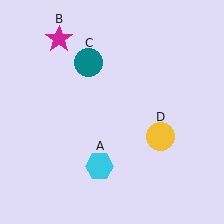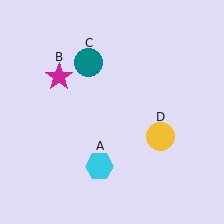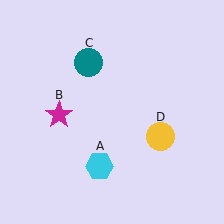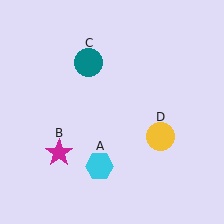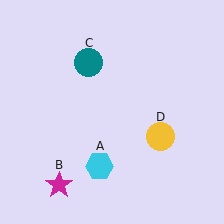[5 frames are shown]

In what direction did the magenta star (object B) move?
The magenta star (object B) moved down.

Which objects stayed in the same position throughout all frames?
Cyan hexagon (object A) and teal circle (object C) and yellow circle (object D) remained stationary.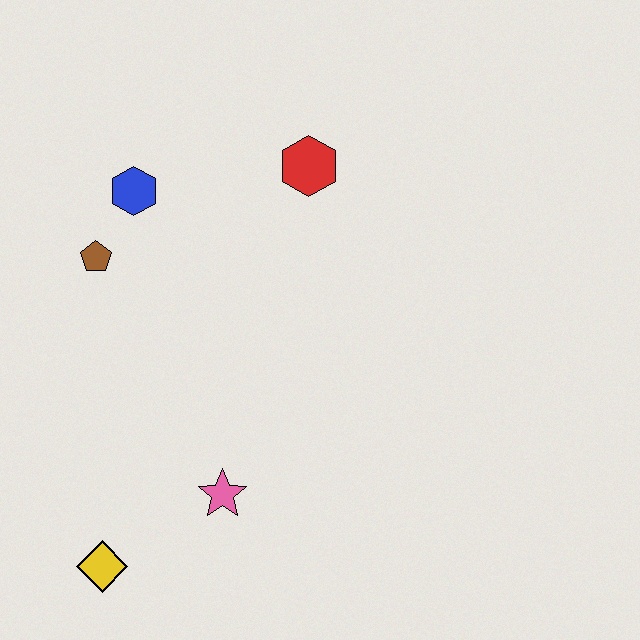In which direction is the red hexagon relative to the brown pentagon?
The red hexagon is to the right of the brown pentagon.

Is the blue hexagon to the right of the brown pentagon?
Yes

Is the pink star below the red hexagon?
Yes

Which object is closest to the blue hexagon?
The brown pentagon is closest to the blue hexagon.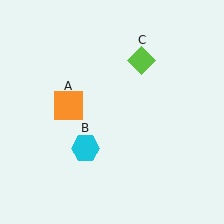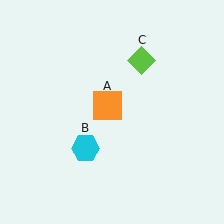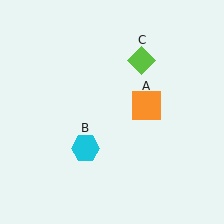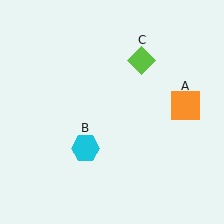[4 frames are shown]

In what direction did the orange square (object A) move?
The orange square (object A) moved right.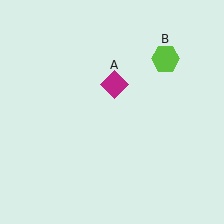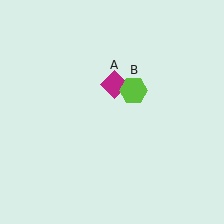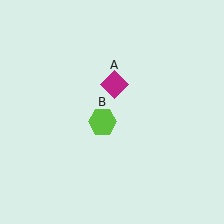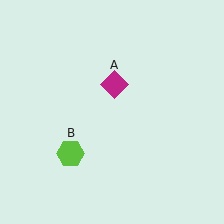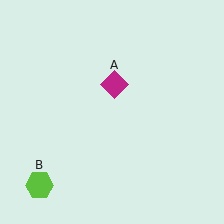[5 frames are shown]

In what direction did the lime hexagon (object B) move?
The lime hexagon (object B) moved down and to the left.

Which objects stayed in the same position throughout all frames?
Magenta diamond (object A) remained stationary.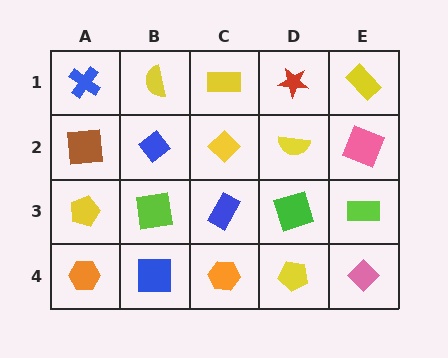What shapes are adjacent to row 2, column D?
A red star (row 1, column D), a green square (row 3, column D), a yellow diamond (row 2, column C), a pink square (row 2, column E).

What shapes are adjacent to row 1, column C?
A yellow diamond (row 2, column C), a yellow semicircle (row 1, column B), a red star (row 1, column D).